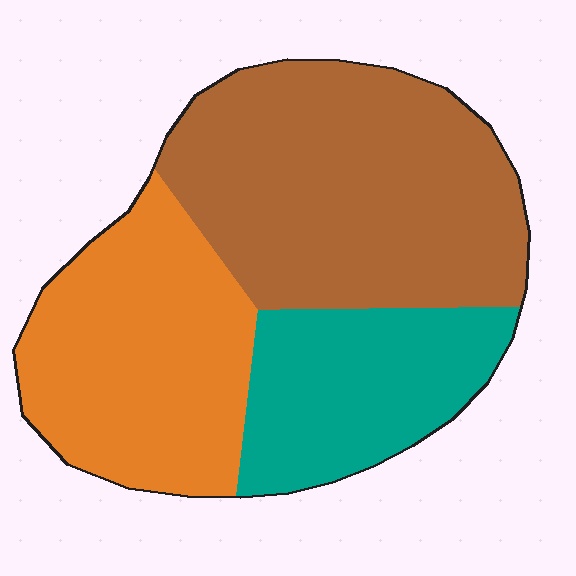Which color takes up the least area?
Teal, at roughly 25%.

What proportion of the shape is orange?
Orange takes up between a sixth and a third of the shape.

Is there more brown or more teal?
Brown.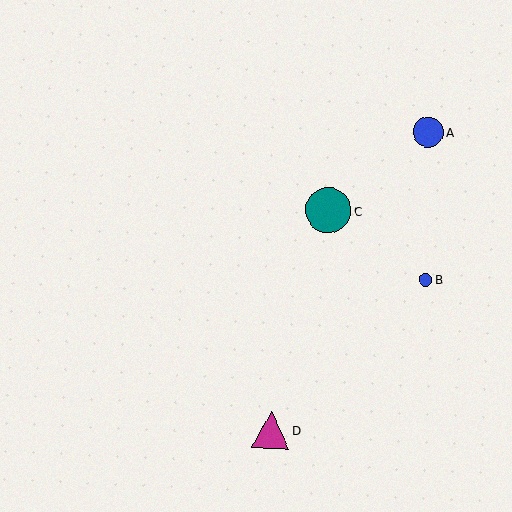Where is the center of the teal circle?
The center of the teal circle is at (328, 210).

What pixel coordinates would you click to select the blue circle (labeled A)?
Click at (428, 132) to select the blue circle A.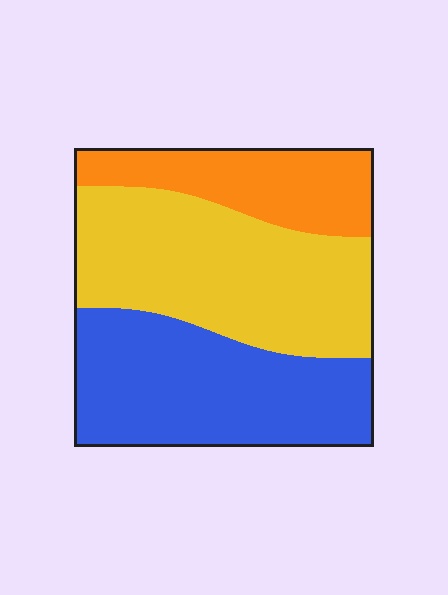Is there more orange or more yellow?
Yellow.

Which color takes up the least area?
Orange, at roughly 20%.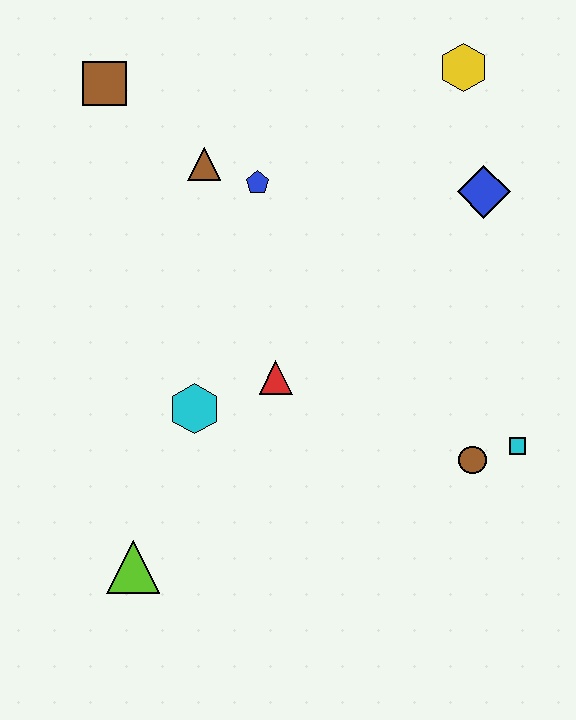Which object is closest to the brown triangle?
The blue pentagon is closest to the brown triangle.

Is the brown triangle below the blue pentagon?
No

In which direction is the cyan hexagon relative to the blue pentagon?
The cyan hexagon is below the blue pentagon.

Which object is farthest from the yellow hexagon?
The lime triangle is farthest from the yellow hexagon.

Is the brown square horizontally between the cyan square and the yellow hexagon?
No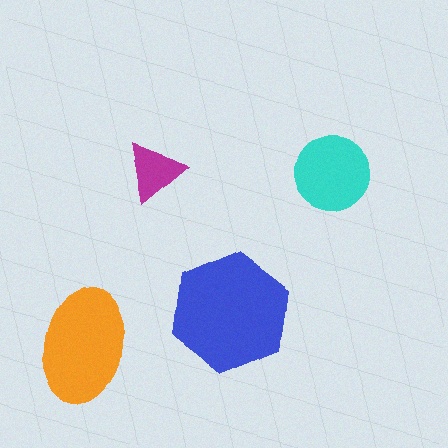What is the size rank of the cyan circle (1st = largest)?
3rd.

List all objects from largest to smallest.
The blue hexagon, the orange ellipse, the cyan circle, the magenta triangle.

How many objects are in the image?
There are 4 objects in the image.